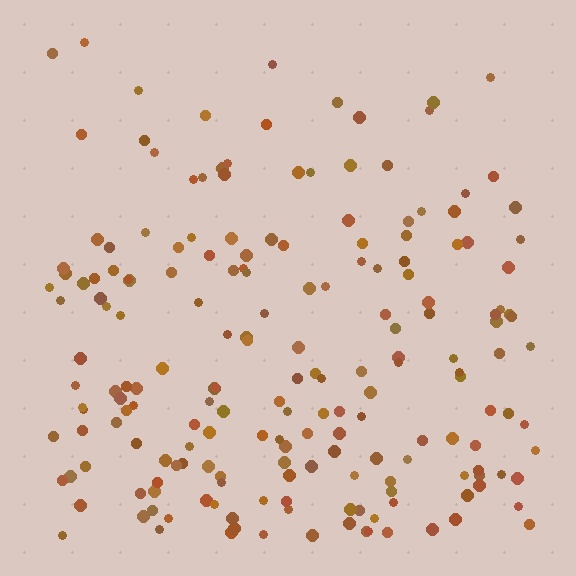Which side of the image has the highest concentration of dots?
The bottom.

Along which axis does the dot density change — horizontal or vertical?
Vertical.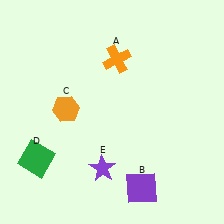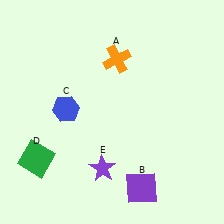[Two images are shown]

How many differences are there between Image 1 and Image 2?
There is 1 difference between the two images.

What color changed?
The hexagon (C) changed from orange in Image 1 to blue in Image 2.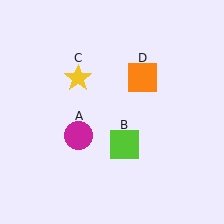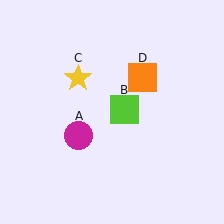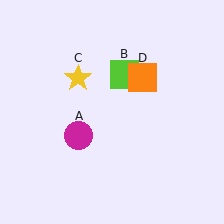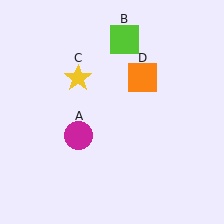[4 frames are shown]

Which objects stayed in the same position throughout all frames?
Magenta circle (object A) and yellow star (object C) and orange square (object D) remained stationary.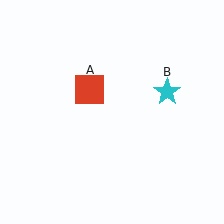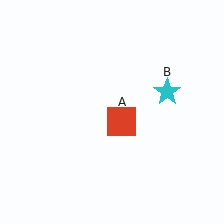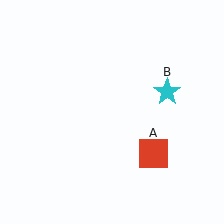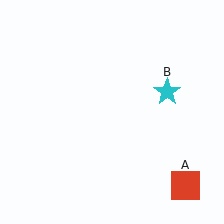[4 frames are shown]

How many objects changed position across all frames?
1 object changed position: red square (object A).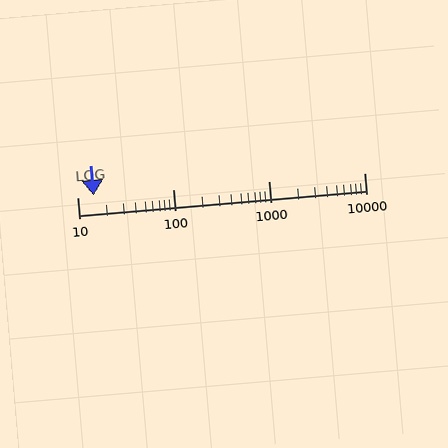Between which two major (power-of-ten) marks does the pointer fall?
The pointer is between 10 and 100.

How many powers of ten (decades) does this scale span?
The scale spans 3 decades, from 10 to 10000.